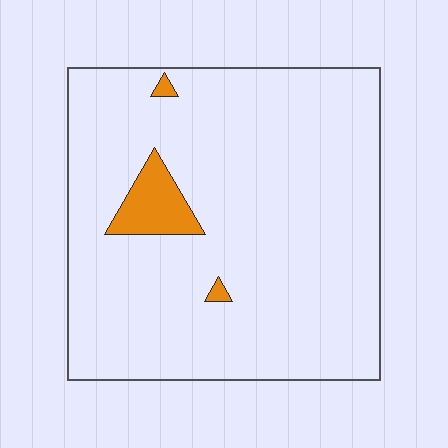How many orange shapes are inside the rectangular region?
3.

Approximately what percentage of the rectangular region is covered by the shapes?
Approximately 5%.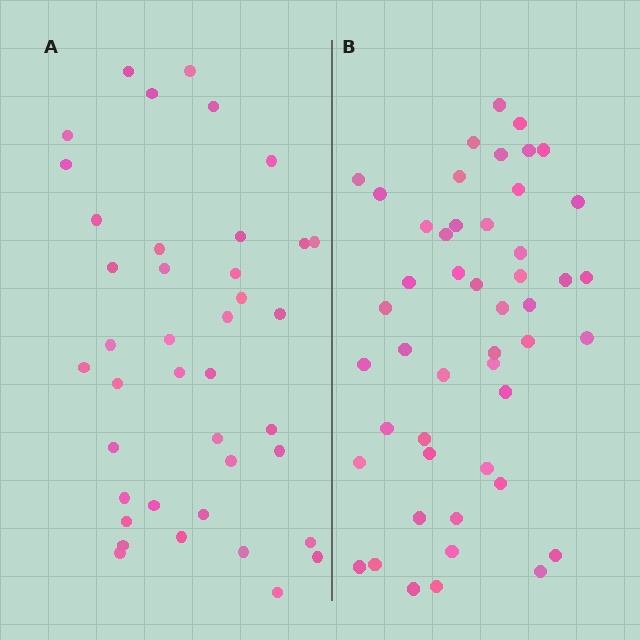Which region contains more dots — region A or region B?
Region B (the right region) has more dots.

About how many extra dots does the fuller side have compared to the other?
Region B has roughly 8 or so more dots than region A.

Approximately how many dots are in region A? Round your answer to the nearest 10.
About 40 dots.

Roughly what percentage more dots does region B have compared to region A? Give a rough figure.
About 20% more.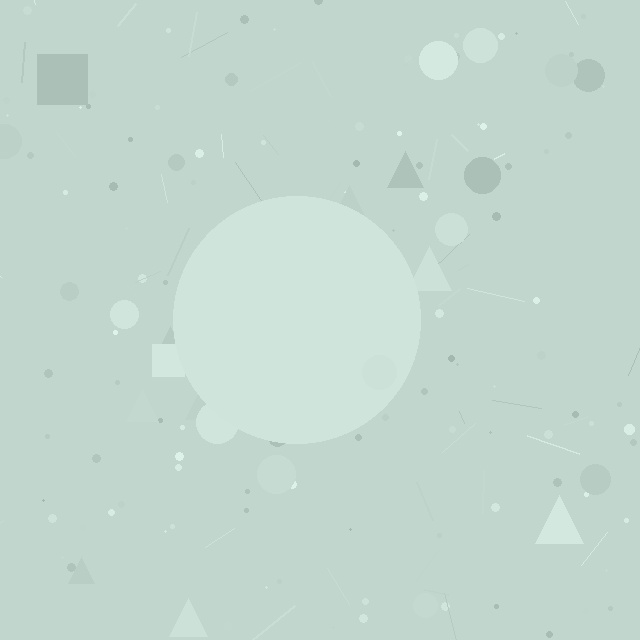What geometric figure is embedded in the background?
A circle is embedded in the background.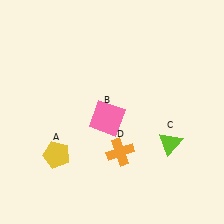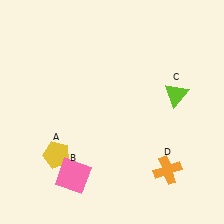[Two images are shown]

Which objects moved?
The objects that moved are: the pink square (B), the lime triangle (C), the orange cross (D).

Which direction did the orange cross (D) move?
The orange cross (D) moved right.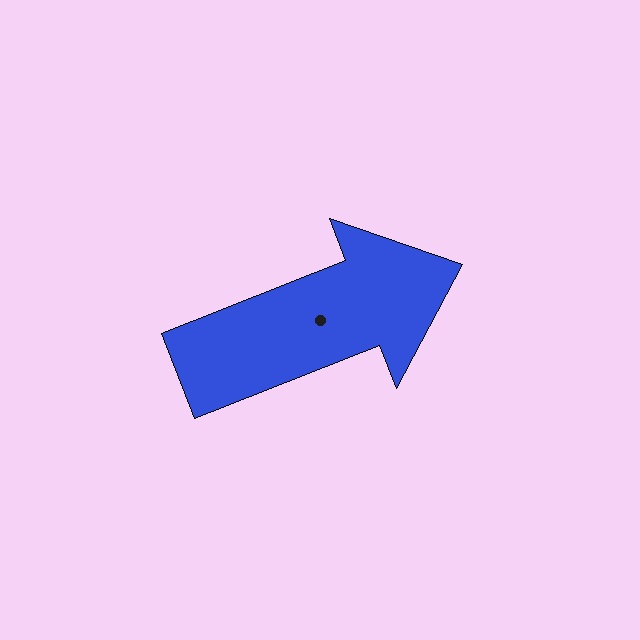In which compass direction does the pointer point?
East.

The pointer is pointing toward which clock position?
Roughly 2 o'clock.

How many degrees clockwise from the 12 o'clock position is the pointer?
Approximately 69 degrees.